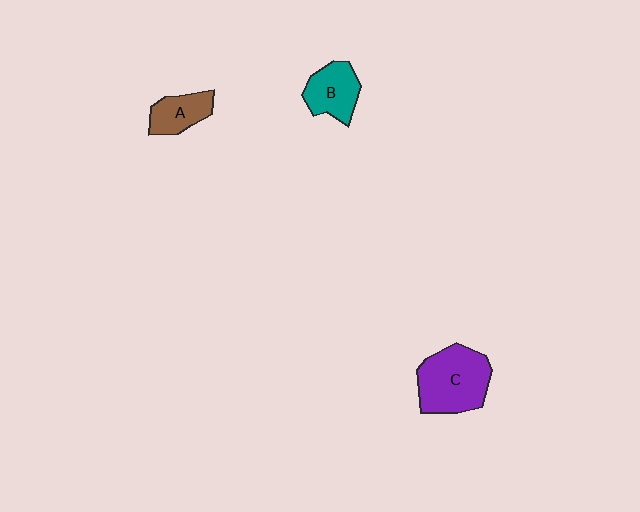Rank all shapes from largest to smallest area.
From largest to smallest: C (purple), B (teal), A (brown).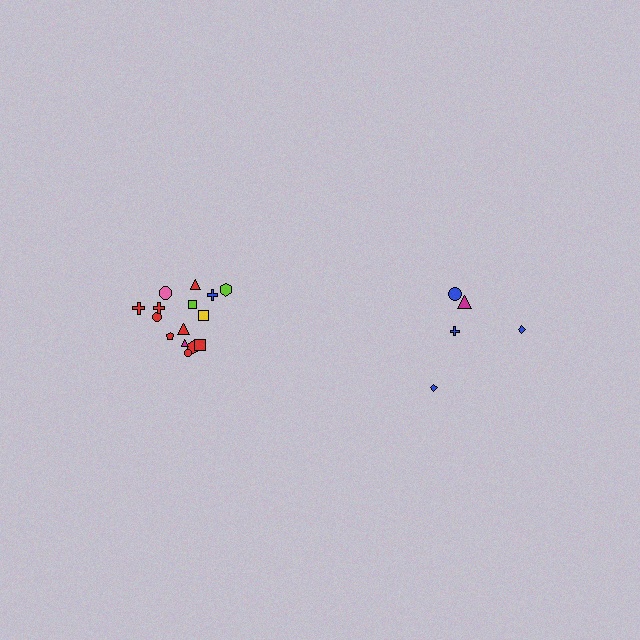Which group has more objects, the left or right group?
The left group.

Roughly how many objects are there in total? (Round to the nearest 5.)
Roughly 20 objects in total.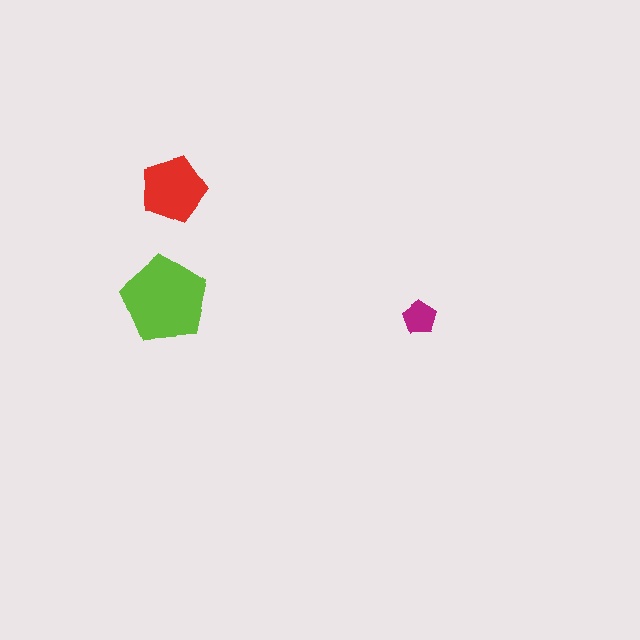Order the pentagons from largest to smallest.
the lime one, the red one, the magenta one.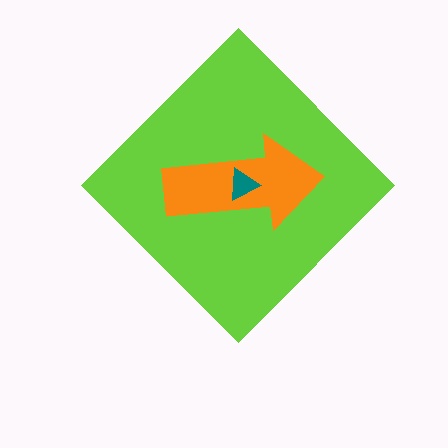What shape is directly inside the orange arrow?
The teal triangle.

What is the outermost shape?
The lime diamond.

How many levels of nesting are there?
3.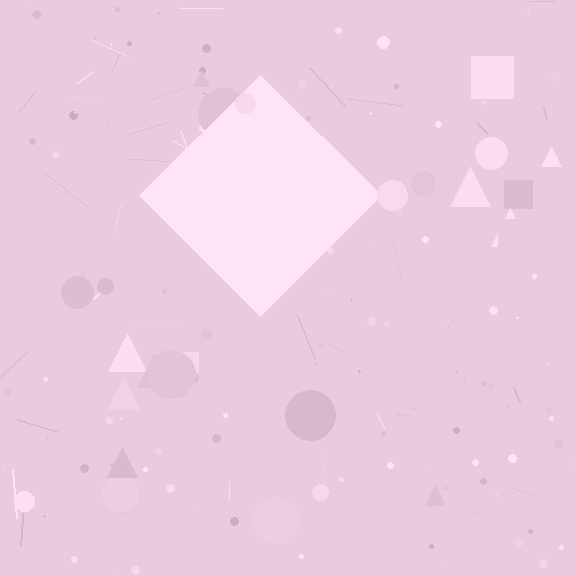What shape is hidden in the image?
A diamond is hidden in the image.